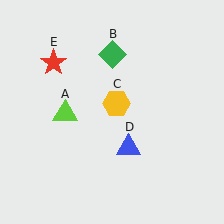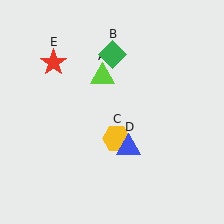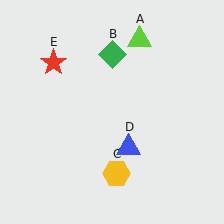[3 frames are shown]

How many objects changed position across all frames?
2 objects changed position: lime triangle (object A), yellow hexagon (object C).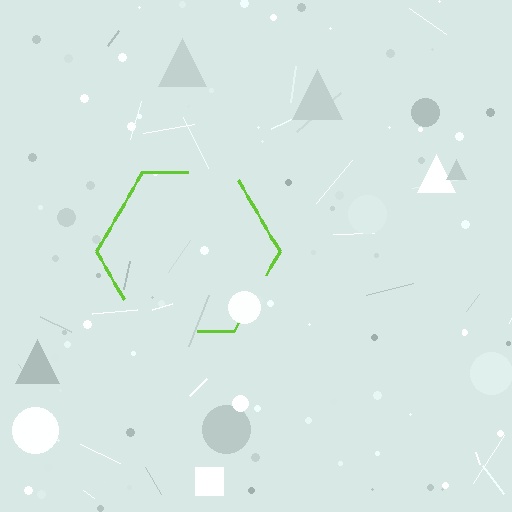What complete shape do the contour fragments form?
The contour fragments form a hexagon.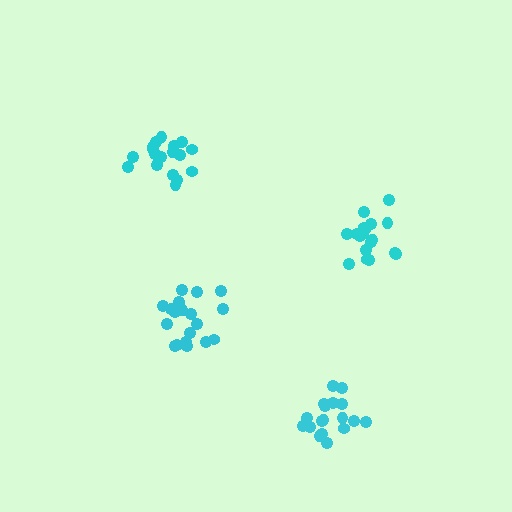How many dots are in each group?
Group 1: 18 dots, Group 2: 18 dots, Group 3: 19 dots, Group 4: 21 dots (76 total).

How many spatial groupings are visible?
There are 4 spatial groupings.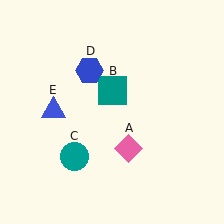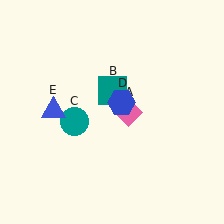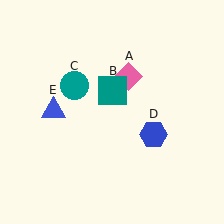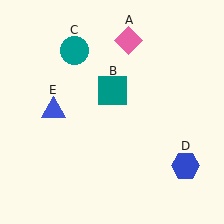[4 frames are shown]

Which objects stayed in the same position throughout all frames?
Teal square (object B) and blue triangle (object E) remained stationary.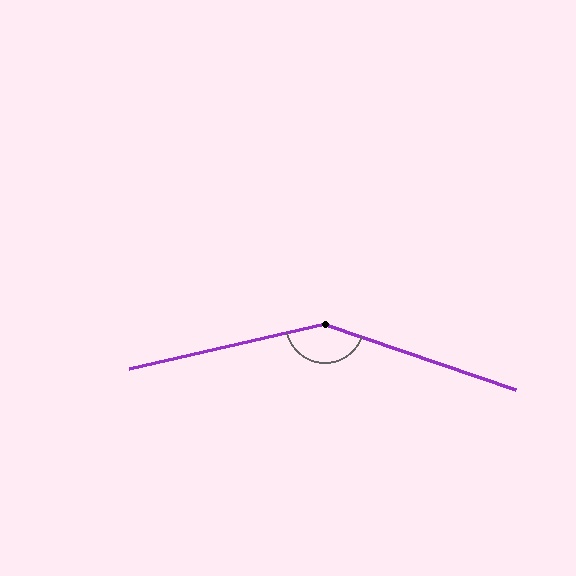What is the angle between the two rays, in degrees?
Approximately 148 degrees.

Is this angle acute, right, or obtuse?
It is obtuse.